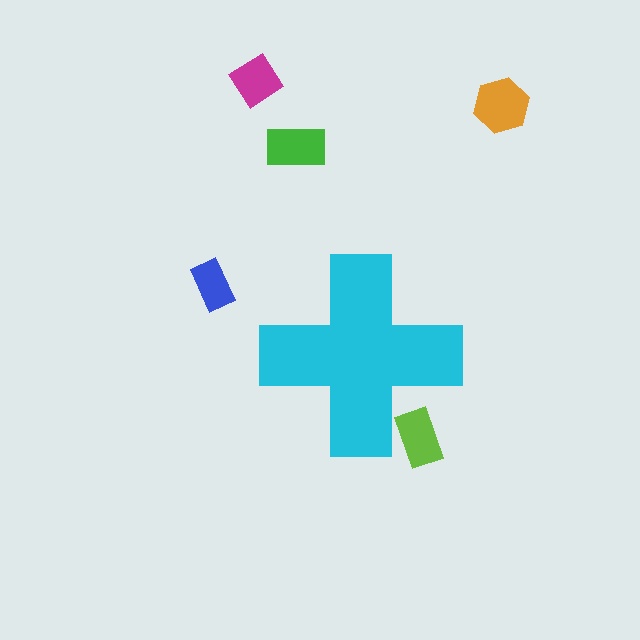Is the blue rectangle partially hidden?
No, the blue rectangle is fully visible.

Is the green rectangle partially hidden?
No, the green rectangle is fully visible.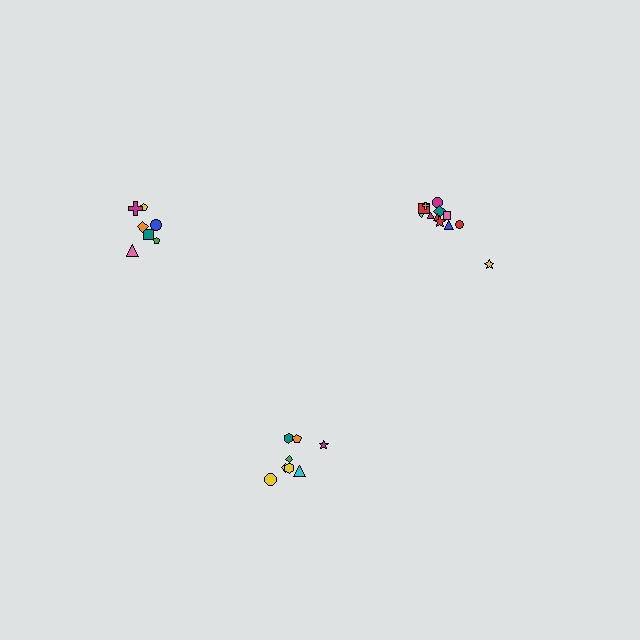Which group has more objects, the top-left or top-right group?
The top-right group.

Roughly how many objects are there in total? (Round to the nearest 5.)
Roughly 25 objects in total.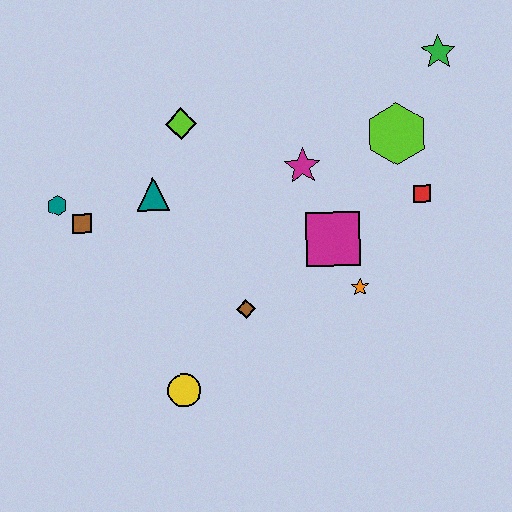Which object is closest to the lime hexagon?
The red square is closest to the lime hexagon.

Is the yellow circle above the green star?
No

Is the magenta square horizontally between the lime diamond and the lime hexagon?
Yes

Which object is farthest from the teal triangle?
The green star is farthest from the teal triangle.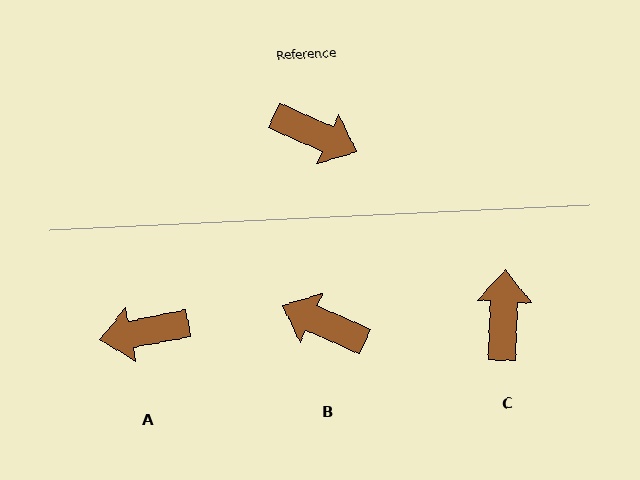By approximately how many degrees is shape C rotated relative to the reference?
Approximately 111 degrees counter-clockwise.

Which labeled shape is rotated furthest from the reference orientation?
B, about 180 degrees away.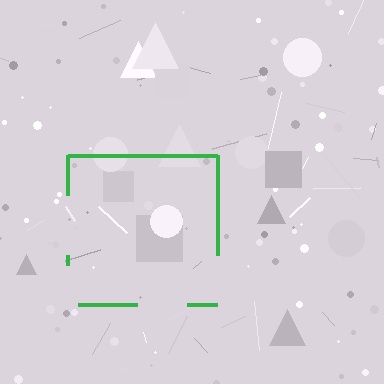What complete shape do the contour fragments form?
The contour fragments form a square.